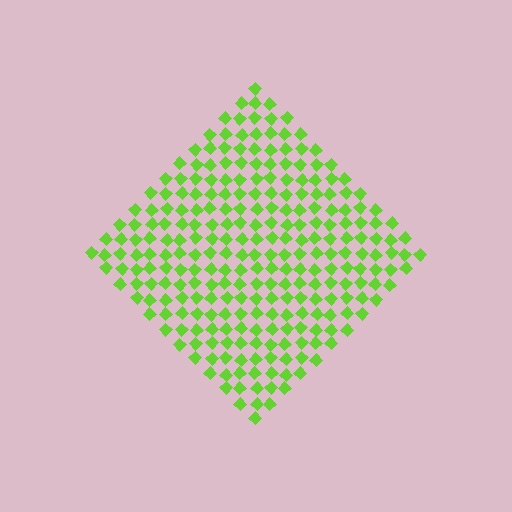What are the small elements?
The small elements are diamonds.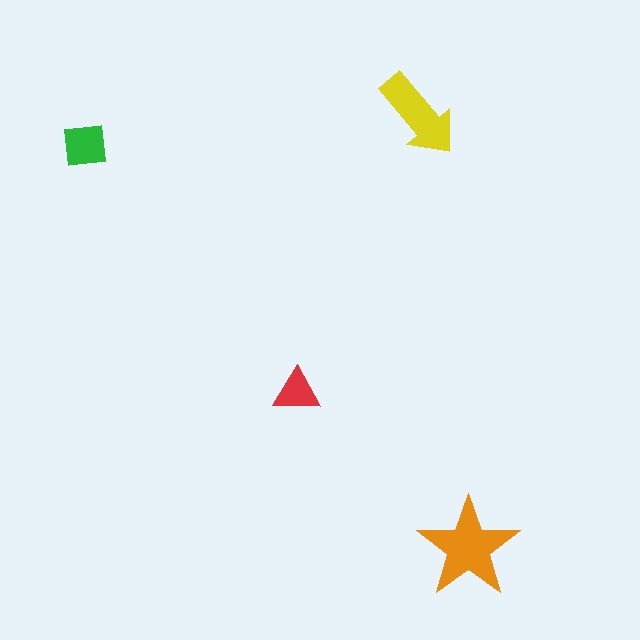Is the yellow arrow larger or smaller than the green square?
Larger.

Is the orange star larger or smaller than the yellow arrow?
Larger.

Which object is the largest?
The orange star.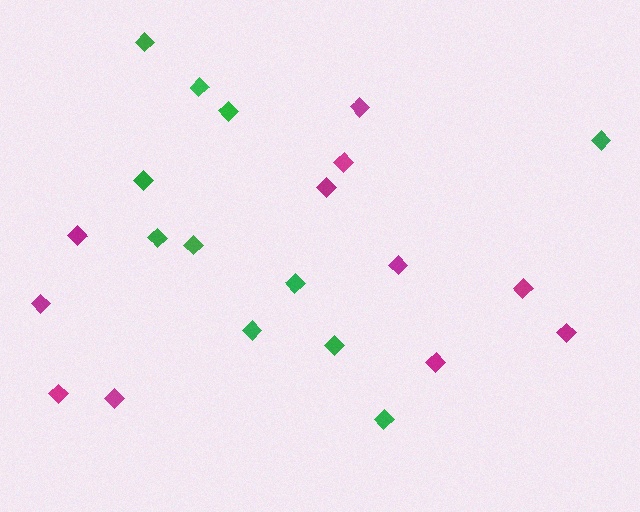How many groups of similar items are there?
There are 2 groups: one group of green diamonds (11) and one group of magenta diamonds (11).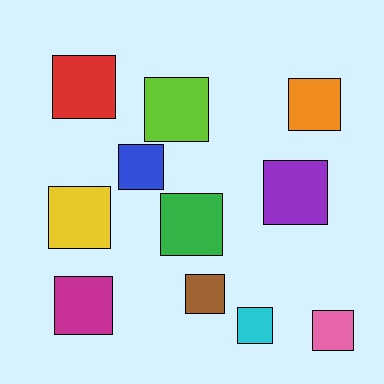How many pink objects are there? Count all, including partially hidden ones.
There is 1 pink object.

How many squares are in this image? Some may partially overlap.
There are 11 squares.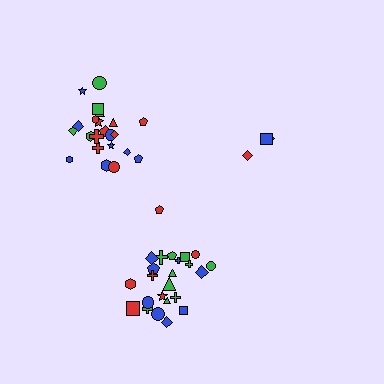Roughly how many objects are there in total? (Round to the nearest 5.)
Roughly 50 objects in total.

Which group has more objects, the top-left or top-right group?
The top-left group.